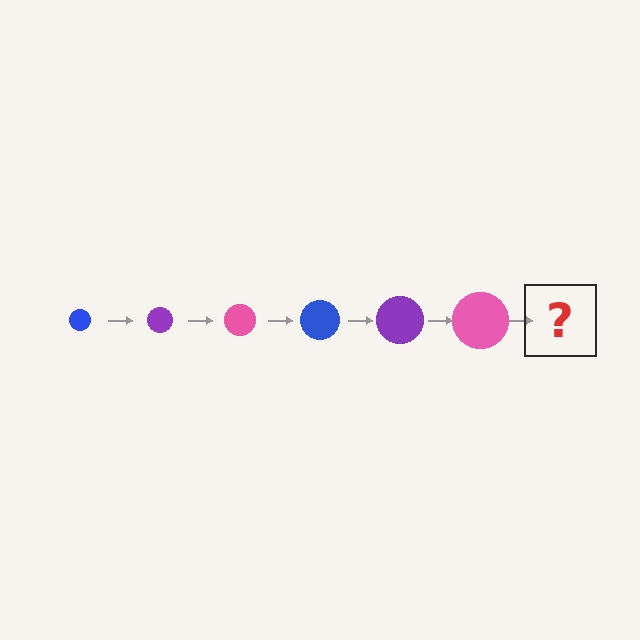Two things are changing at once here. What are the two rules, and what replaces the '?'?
The two rules are that the circle grows larger each step and the color cycles through blue, purple, and pink. The '?' should be a blue circle, larger than the previous one.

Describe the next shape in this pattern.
It should be a blue circle, larger than the previous one.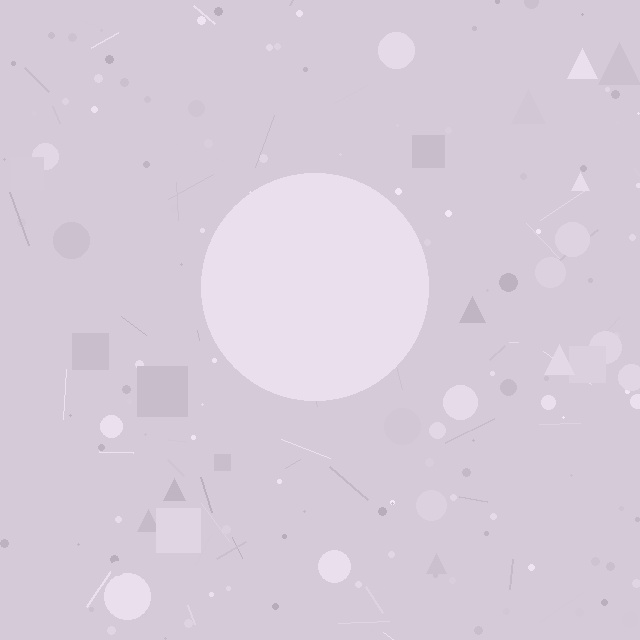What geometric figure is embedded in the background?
A circle is embedded in the background.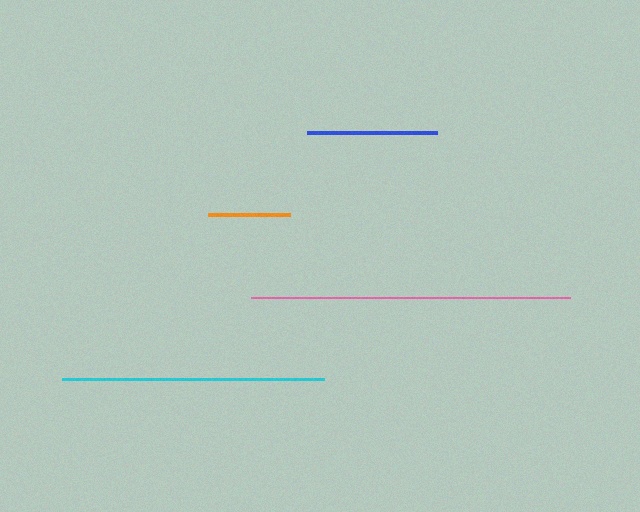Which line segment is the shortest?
The orange line is the shortest at approximately 82 pixels.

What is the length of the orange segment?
The orange segment is approximately 82 pixels long.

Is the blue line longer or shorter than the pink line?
The pink line is longer than the blue line.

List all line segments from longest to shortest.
From longest to shortest: pink, cyan, blue, orange.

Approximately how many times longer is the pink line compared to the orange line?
The pink line is approximately 3.9 times the length of the orange line.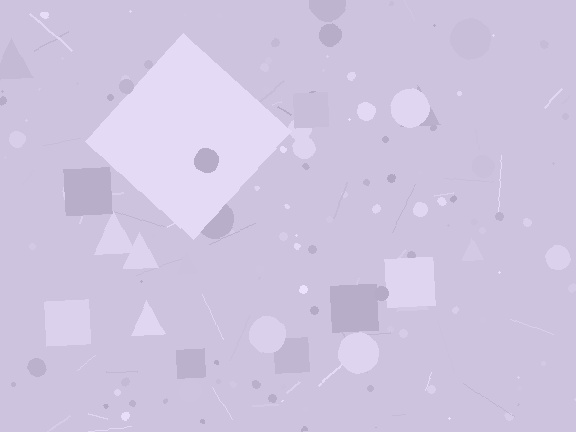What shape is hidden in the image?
A diamond is hidden in the image.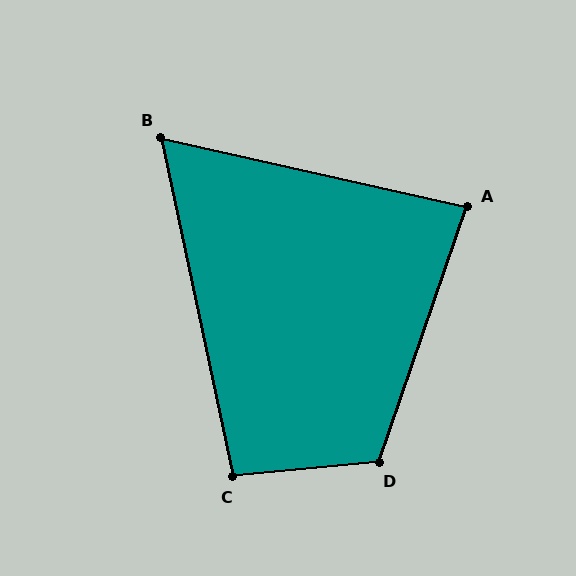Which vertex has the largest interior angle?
D, at approximately 115 degrees.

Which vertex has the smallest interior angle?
B, at approximately 65 degrees.